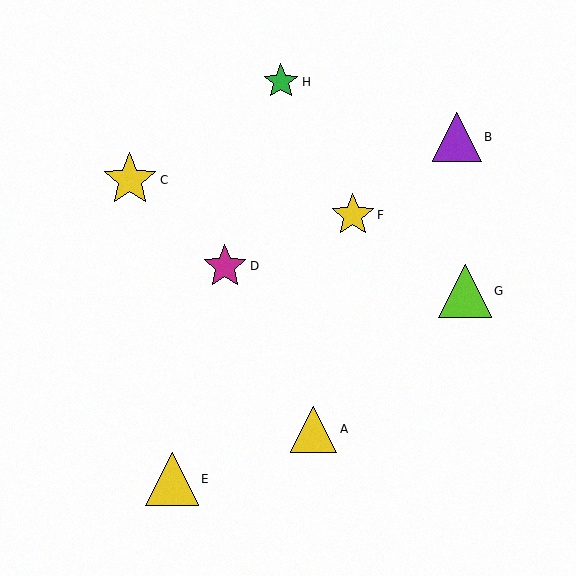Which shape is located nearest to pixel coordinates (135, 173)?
The yellow star (labeled C) at (130, 180) is nearest to that location.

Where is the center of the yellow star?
The center of the yellow star is at (353, 215).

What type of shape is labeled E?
Shape E is a yellow triangle.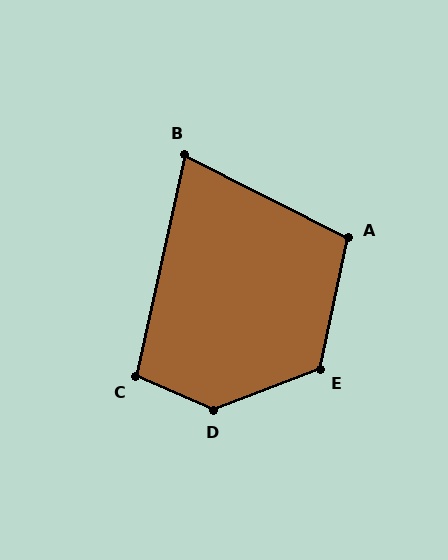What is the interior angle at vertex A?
Approximately 105 degrees (obtuse).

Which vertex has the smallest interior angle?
B, at approximately 76 degrees.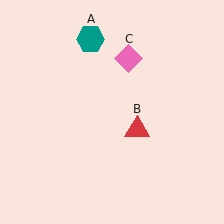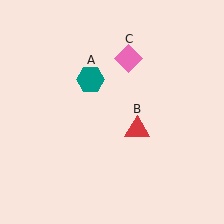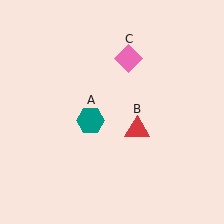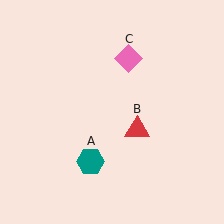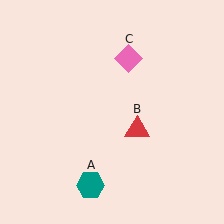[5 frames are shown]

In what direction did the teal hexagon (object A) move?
The teal hexagon (object A) moved down.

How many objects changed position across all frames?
1 object changed position: teal hexagon (object A).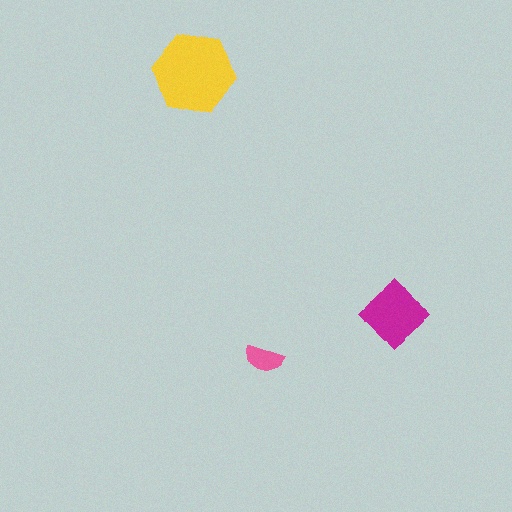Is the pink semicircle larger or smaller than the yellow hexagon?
Smaller.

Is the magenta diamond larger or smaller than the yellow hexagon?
Smaller.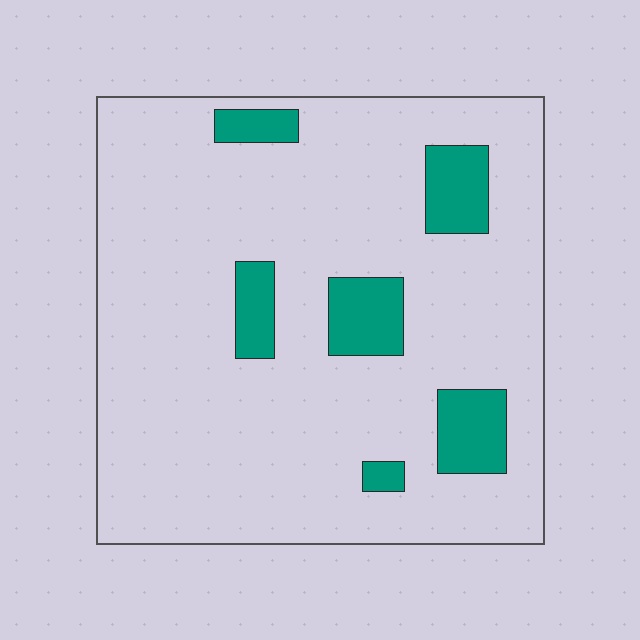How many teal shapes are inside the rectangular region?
6.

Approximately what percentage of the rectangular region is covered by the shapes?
Approximately 15%.